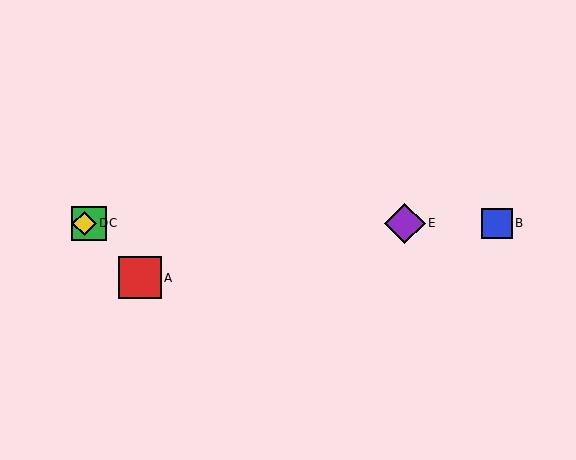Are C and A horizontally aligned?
No, C is at y≈223 and A is at y≈278.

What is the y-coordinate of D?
Object D is at y≈223.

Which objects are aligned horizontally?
Objects B, C, D, E are aligned horizontally.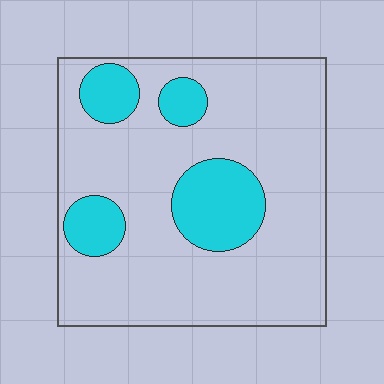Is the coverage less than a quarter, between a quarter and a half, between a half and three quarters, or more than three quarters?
Less than a quarter.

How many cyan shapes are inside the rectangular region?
4.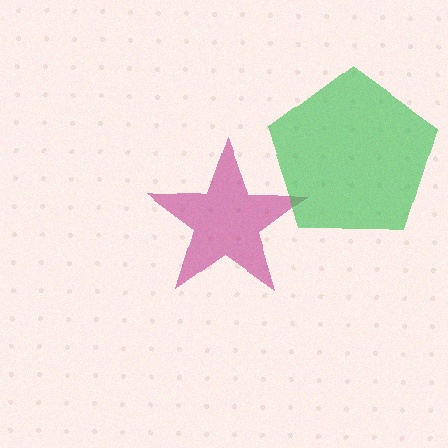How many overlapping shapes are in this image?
There are 2 overlapping shapes in the image.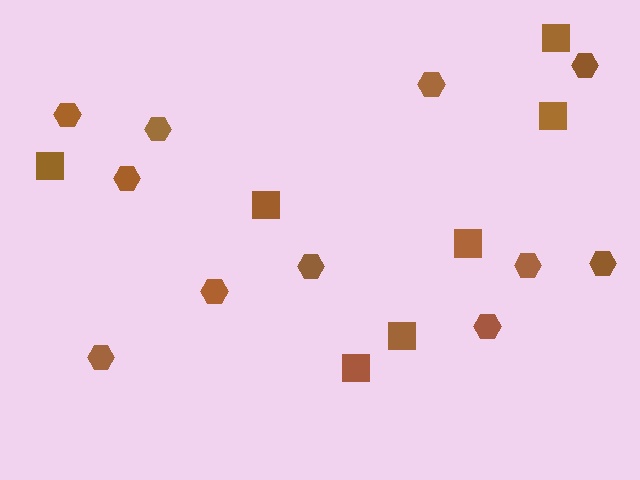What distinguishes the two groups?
There are 2 groups: one group of hexagons (11) and one group of squares (7).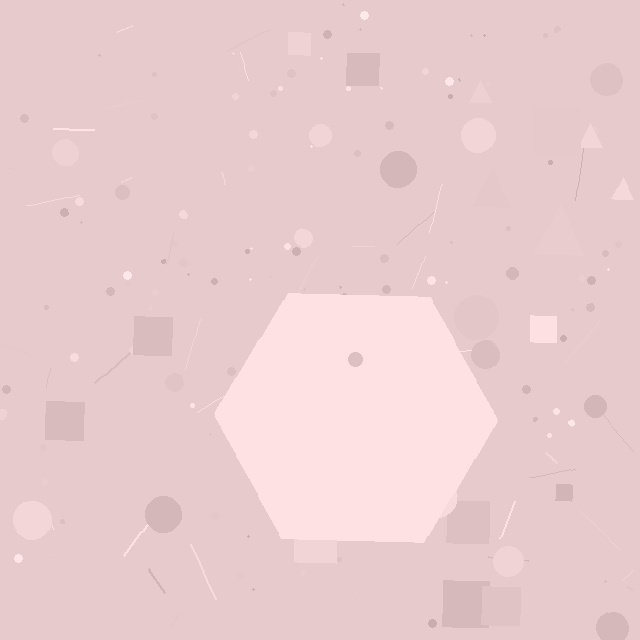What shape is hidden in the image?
A hexagon is hidden in the image.